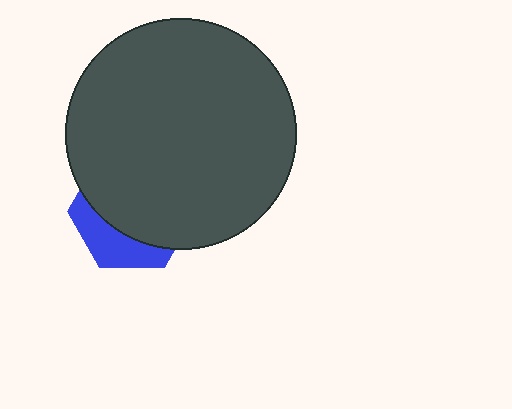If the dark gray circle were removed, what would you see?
You would see the complete blue hexagon.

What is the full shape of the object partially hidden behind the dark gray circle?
The partially hidden object is a blue hexagon.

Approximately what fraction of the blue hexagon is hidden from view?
Roughly 70% of the blue hexagon is hidden behind the dark gray circle.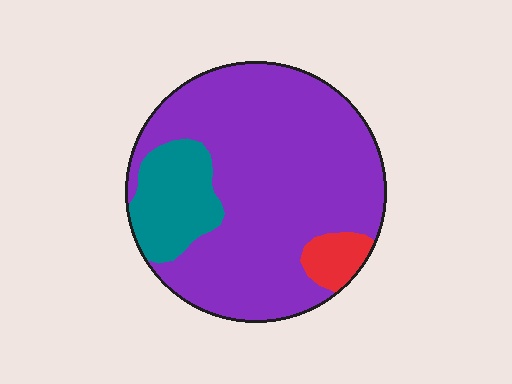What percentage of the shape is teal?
Teal takes up less than a quarter of the shape.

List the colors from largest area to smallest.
From largest to smallest: purple, teal, red.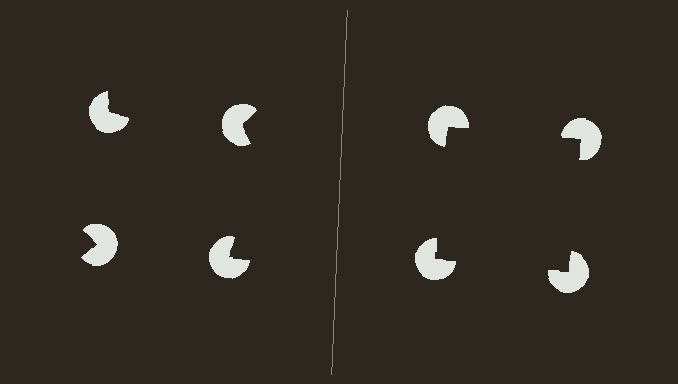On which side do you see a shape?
An illusory square appears on the right side. On the left side the wedge cuts are rotated, so no coherent shape forms.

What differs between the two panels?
The pac-man discs are positioned identically on both sides; only the wedge orientations differ. On the right they align to a square; on the left they are misaligned.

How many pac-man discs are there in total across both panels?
8 — 4 on each side.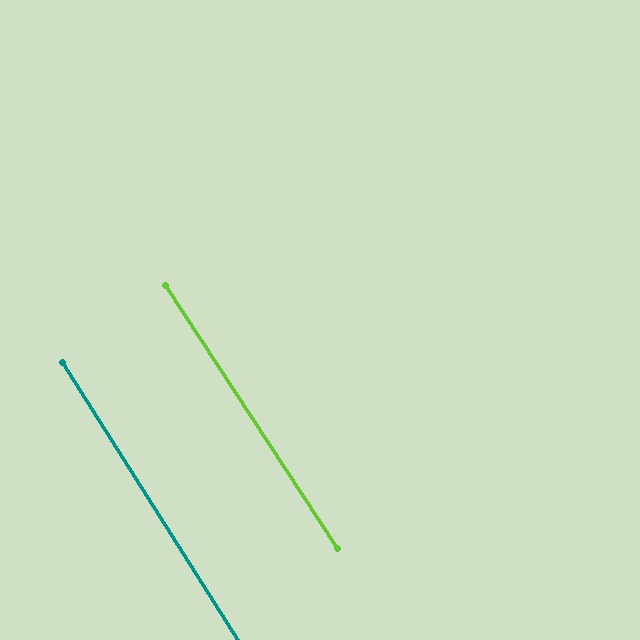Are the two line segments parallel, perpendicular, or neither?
Parallel — their directions differ by only 0.8°.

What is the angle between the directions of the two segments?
Approximately 1 degree.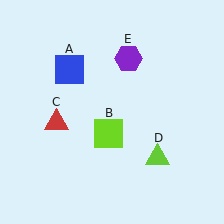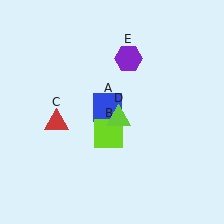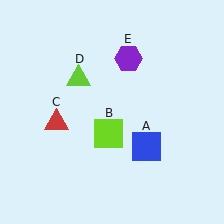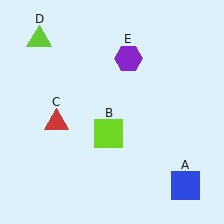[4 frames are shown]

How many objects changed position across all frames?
2 objects changed position: blue square (object A), lime triangle (object D).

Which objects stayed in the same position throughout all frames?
Lime square (object B) and red triangle (object C) and purple hexagon (object E) remained stationary.